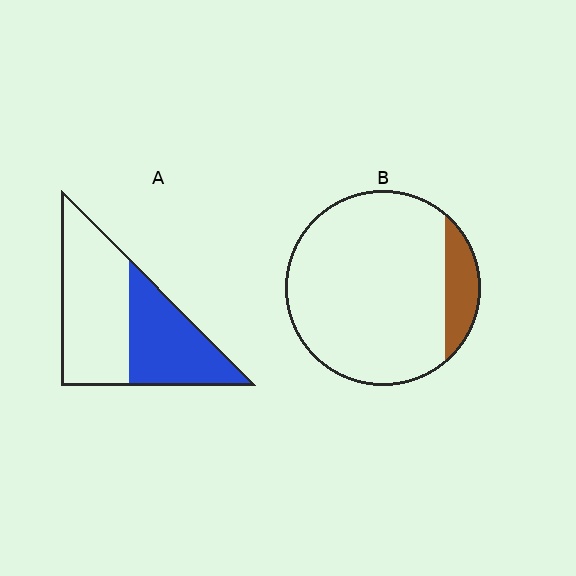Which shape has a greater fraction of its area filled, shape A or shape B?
Shape A.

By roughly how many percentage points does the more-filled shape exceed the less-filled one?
By roughly 30 percentage points (A over B).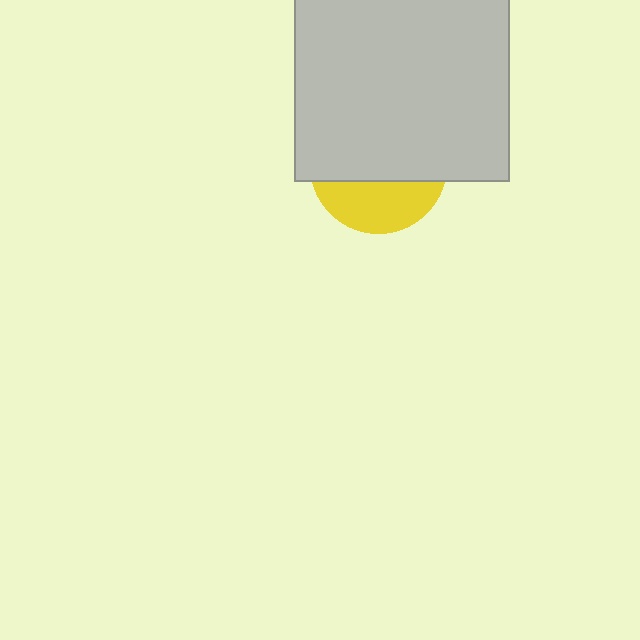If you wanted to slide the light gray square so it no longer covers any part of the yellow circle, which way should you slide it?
Slide it up — that is the most direct way to separate the two shapes.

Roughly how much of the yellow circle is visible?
A small part of it is visible (roughly 35%).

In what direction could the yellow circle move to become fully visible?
The yellow circle could move down. That would shift it out from behind the light gray square entirely.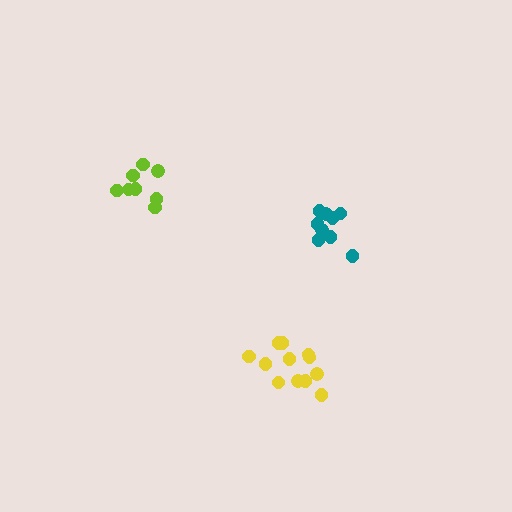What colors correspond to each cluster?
The clusters are colored: yellow, teal, lime.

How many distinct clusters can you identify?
There are 3 distinct clusters.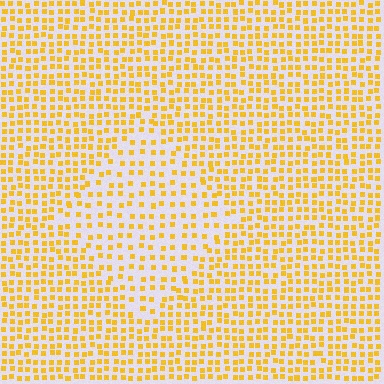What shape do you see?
I see a diamond.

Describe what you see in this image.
The image contains small yellow elements arranged at two different densities. A diamond-shaped region is visible where the elements are less densely packed than the surrounding area.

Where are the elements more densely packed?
The elements are more densely packed outside the diamond boundary.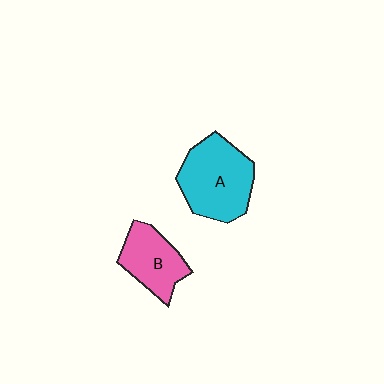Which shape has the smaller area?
Shape B (pink).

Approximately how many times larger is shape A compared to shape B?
Approximately 1.4 times.